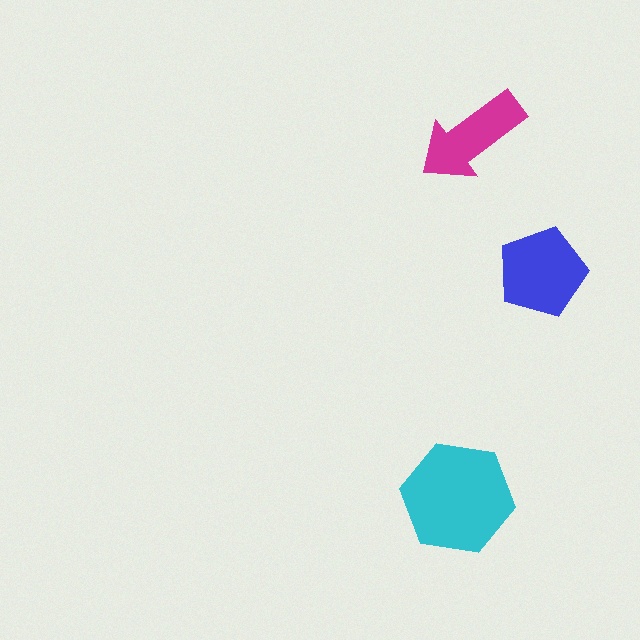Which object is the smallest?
The magenta arrow.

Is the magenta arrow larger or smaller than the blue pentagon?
Smaller.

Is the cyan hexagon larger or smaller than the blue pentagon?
Larger.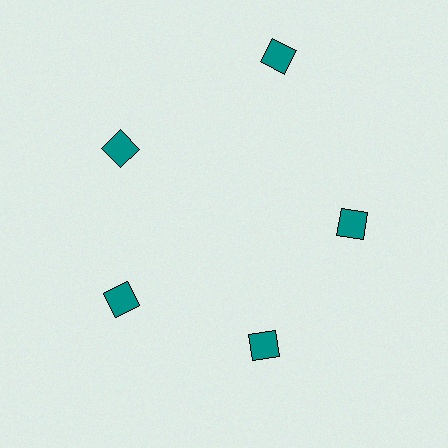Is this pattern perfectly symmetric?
No. The 5 teal diamonds are arranged in a ring, but one element near the 1 o'clock position is pushed outward from the center, breaking the 5-fold rotational symmetry.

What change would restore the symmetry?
The symmetry would be restored by moving it inward, back onto the ring so that all 5 diamonds sit at equal angles and equal distance from the center.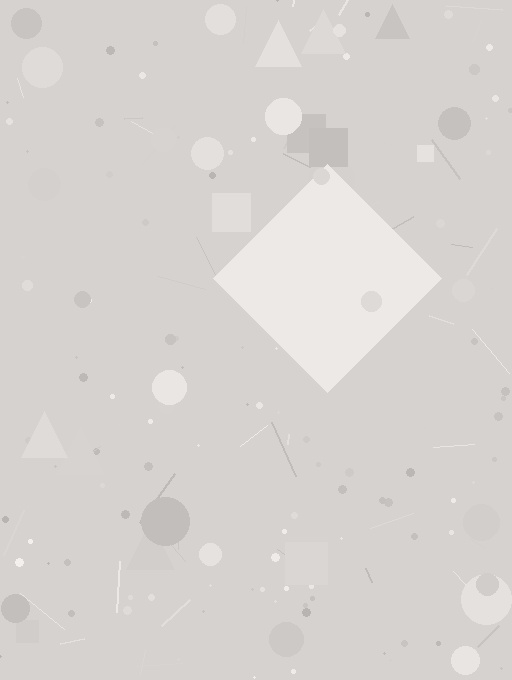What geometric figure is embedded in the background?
A diamond is embedded in the background.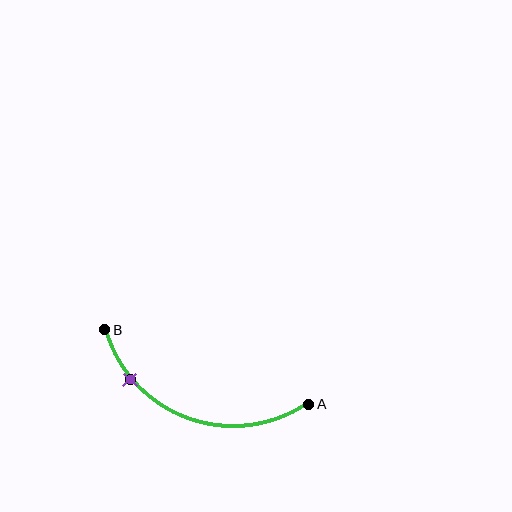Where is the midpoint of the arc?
The arc midpoint is the point on the curve farthest from the straight line joining A and B. It sits below that line.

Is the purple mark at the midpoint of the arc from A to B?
No. The purple mark lies on the arc but is closer to endpoint B. The arc midpoint would be at the point on the curve equidistant along the arc from both A and B.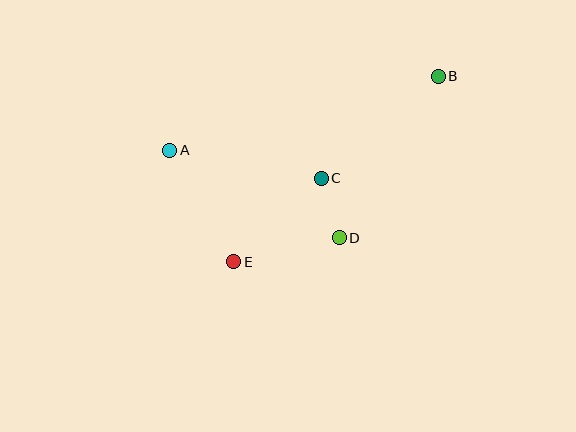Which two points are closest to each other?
Points C and D are closest to each other.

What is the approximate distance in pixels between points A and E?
The distance between A and E is approximately 128 pixels.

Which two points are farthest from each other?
Points A and B are farthest from each other.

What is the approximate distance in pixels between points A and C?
The distance between A and C is approximately 154 pixels.